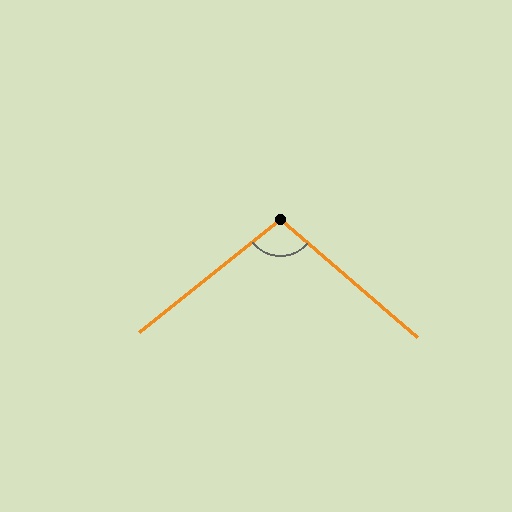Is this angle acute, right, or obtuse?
It is obtuse.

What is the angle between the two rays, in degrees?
Approximately 101 degrees.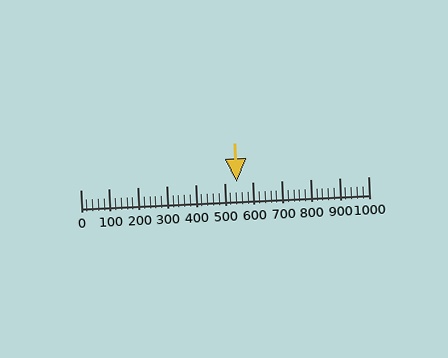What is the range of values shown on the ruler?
The ruler shows values from 0 to 1000.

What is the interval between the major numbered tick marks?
The major tick marks are spaced 100 units apart.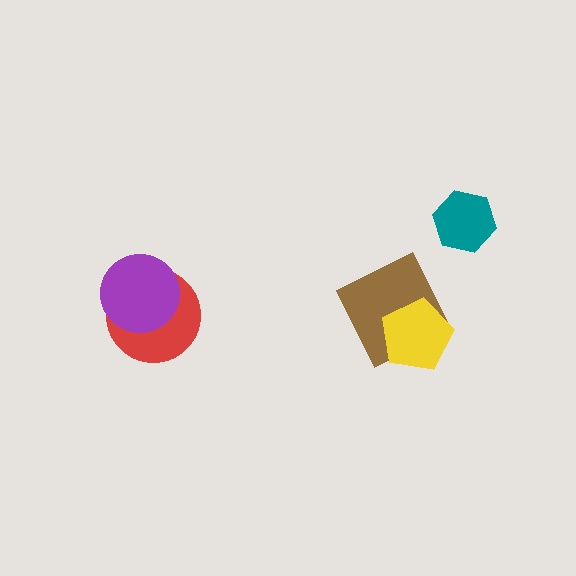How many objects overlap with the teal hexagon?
0 objects overlap with the teal hexagon.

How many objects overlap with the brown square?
1 object overlaps with the brown square.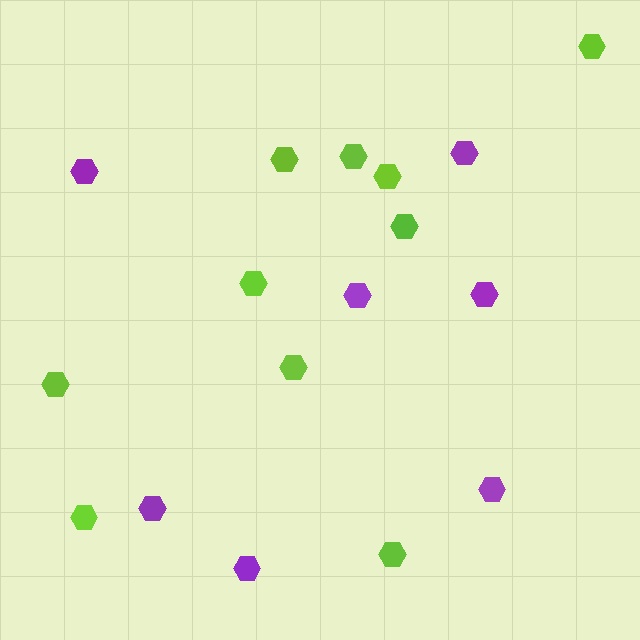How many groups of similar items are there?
There are 2 groups: one group of lime hexagons (10) and one group of purple hexagons (7).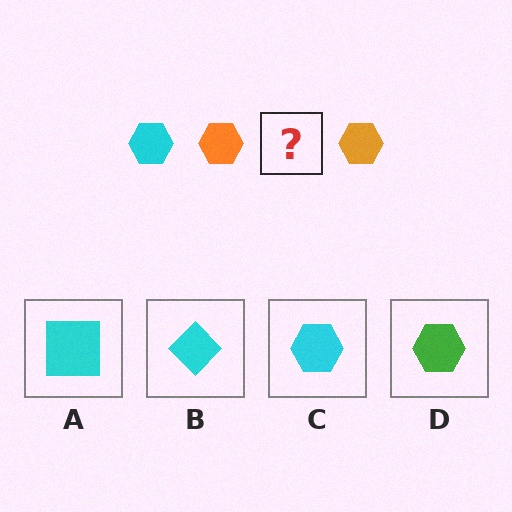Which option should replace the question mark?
Option C.